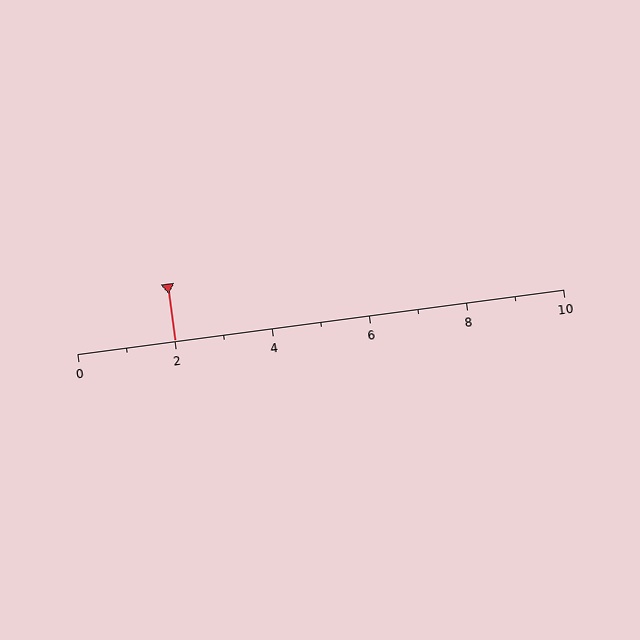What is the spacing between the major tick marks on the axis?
The major ticks are spaced 2 apart.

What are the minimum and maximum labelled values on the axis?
The axis runs from 0 to 10.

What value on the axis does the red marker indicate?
The marker indicates approximately 2.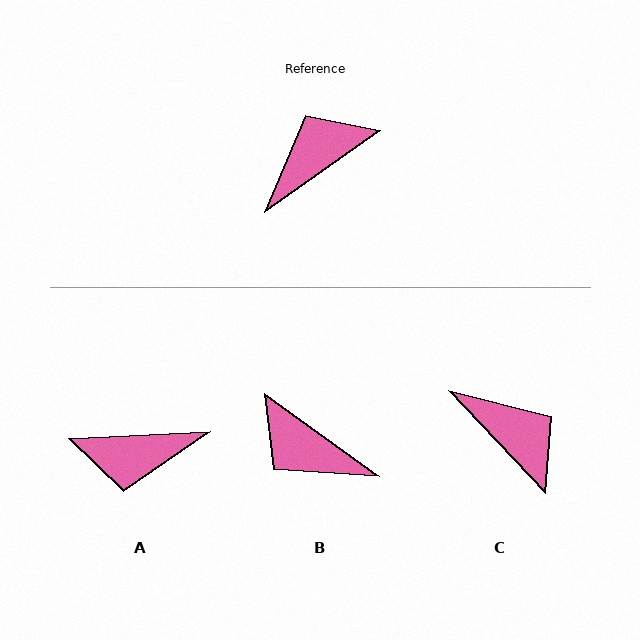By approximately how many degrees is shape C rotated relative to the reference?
Approximately 82 degrees clockwise.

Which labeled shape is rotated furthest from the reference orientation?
A, about 147 degrees away.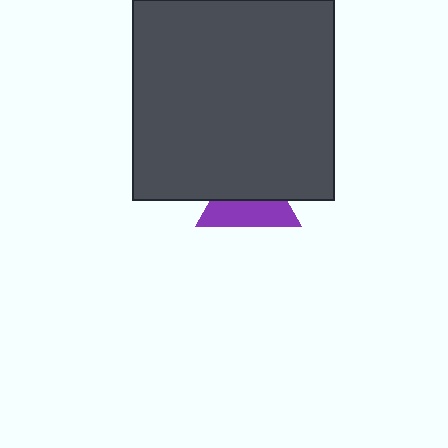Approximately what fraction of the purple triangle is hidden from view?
Roughly 53% of the purple triangle is hidden behind the dark gray square.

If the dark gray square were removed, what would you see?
You would see the complete purple triangle.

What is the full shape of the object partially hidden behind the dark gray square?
The partially hidden object is a purple triangle.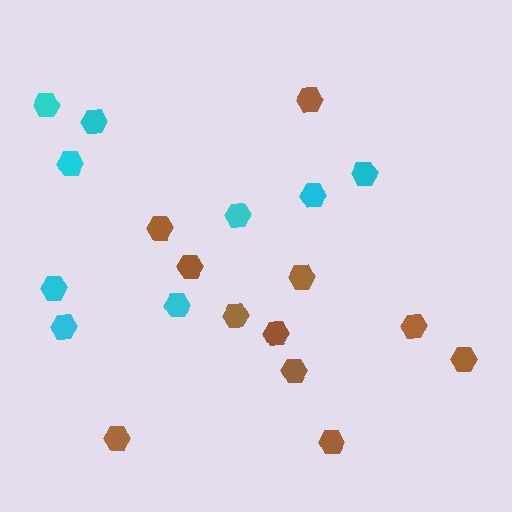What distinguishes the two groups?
There are 2 groups: one group of cyan hexagons (9) and one group of brown hexagons (11).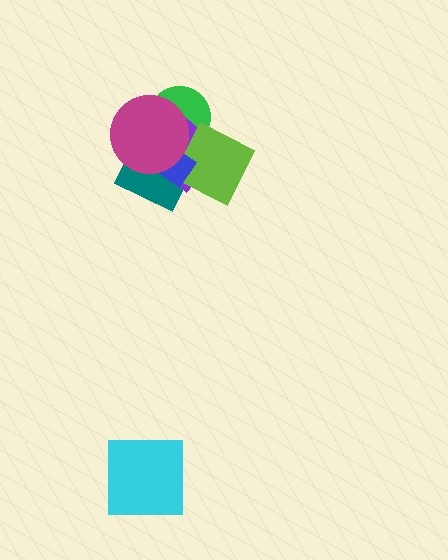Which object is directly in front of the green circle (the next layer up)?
The purple diamond is directly in front of the green circle.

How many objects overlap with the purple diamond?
5 objects overlap with the purple diamond.